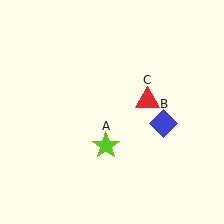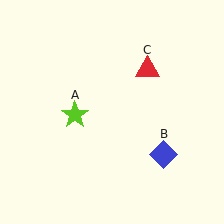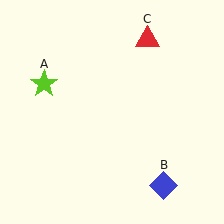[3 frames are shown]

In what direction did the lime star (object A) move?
The lime star (object A) moved up and to the left.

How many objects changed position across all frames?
3 objects changed position: lime star (object A), blue diamond (object B), red triangle (object C).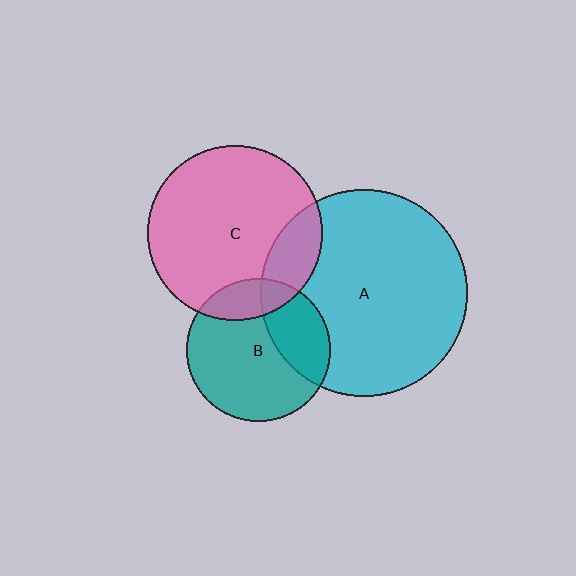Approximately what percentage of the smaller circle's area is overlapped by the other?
Approximately 30%.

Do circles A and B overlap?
Yes.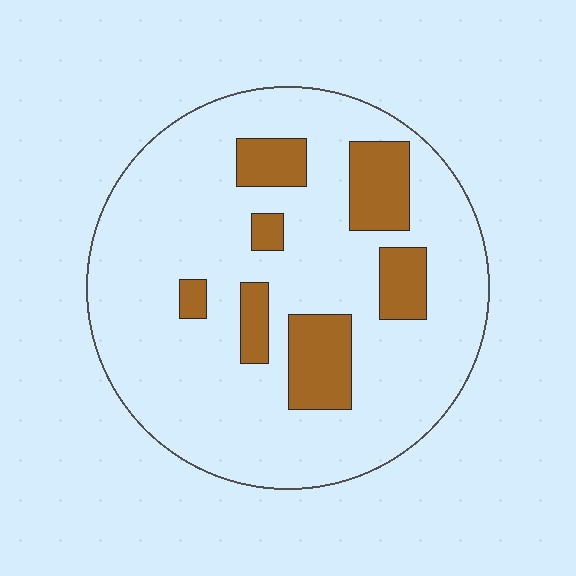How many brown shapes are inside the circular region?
7.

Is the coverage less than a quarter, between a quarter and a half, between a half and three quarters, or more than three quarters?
Less than a quarter.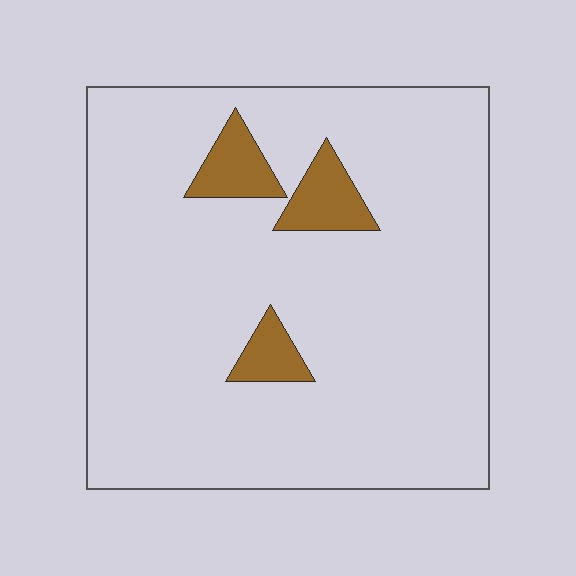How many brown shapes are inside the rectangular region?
3.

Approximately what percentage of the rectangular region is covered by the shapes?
Approximately 10%.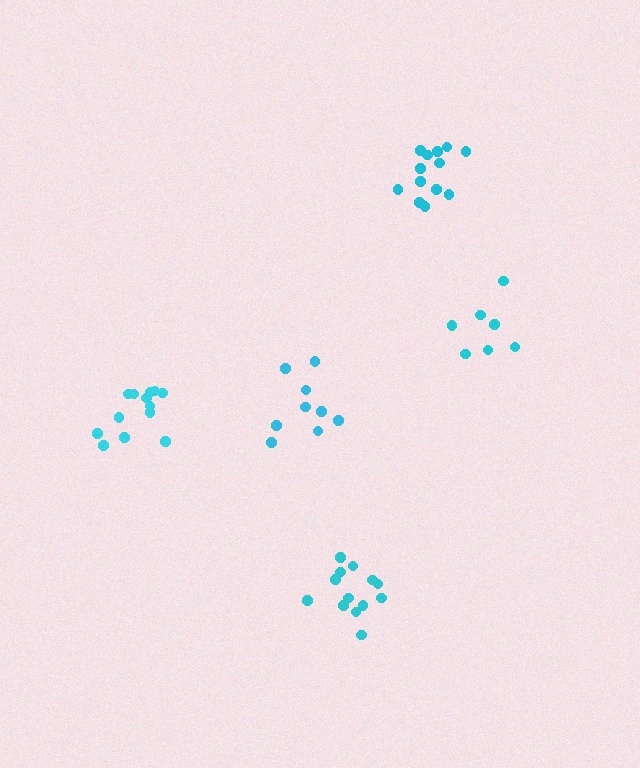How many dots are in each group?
Group 1: 9 dots, Group 2: 13 dots, Group 3: 7 dots, Group 4: 13 dots, Group 5: 13 dots (55 total).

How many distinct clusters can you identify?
There are 5 distinct clusters.